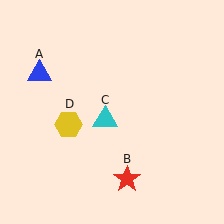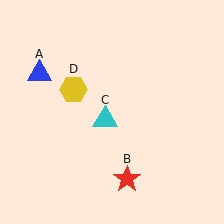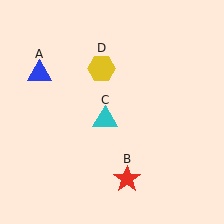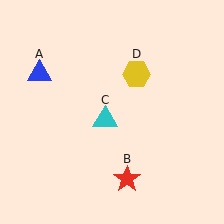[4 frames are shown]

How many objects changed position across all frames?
1 object changed position: yellow hexagon (object D).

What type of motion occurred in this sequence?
The yellow hexagon (object D) rotated clockwise around the center of the scene.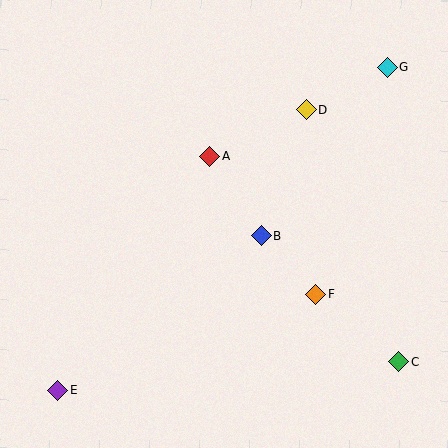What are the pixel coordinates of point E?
Point E is at (57, 390).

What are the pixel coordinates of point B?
Point B is at (261, 236).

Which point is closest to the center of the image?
Point B at (261, 236) is closest to the center.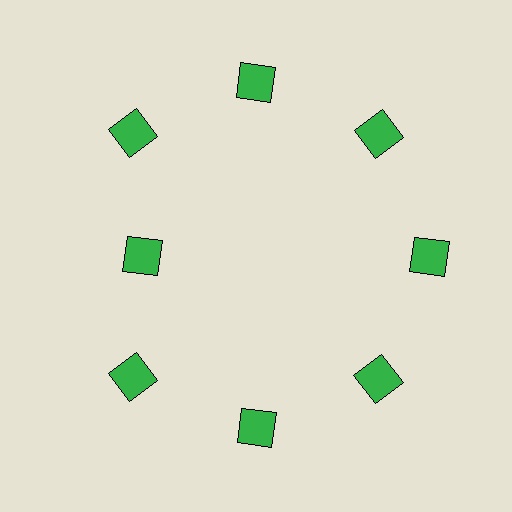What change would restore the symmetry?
The symmetry would be restored by moving it outward, back onto the ring so that all 8 squares sit at equal angles and equal distance from the center.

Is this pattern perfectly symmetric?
No. The 8 green squares are arranged in a ring, but one element near the 9 o'clock position is pulled inward toward the center, breaking the 8-fold rotational symmetry.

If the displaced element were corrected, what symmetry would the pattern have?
It would have 8-fold rotational symmetry — the pattern would map onto itself every 45 degrees.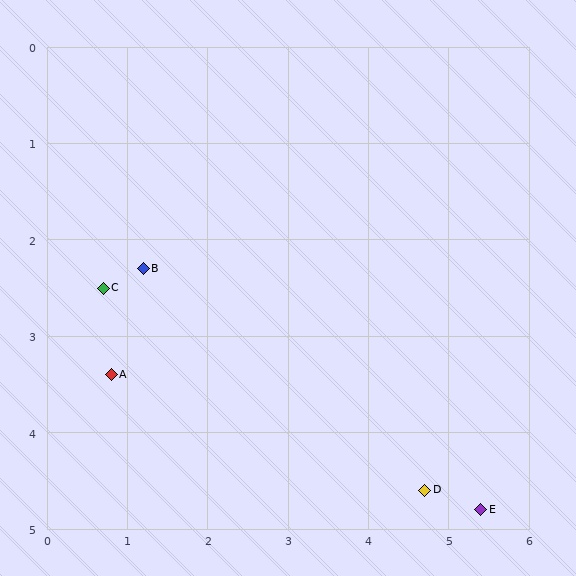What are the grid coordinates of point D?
Point D is at approximately (4.7, 4.6).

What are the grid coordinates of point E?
Point E is at approximately (5.4, 4.8).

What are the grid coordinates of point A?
Point A is at approximately (0.8, 3.4).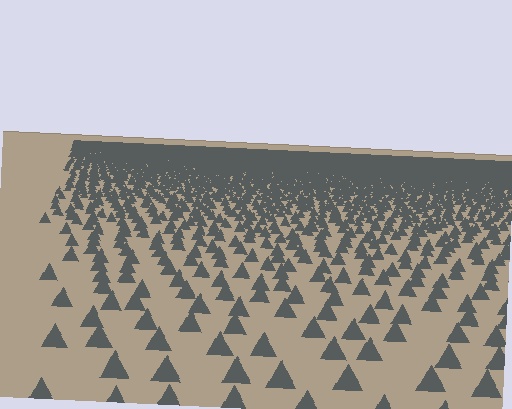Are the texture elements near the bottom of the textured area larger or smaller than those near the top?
Larger. Near the bottom, elements are closer to the viewer and appear at a bigger on-screen size.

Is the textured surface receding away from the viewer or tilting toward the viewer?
The surface is receding away from the viewer. Texture elements get smaller and denser toward the top.